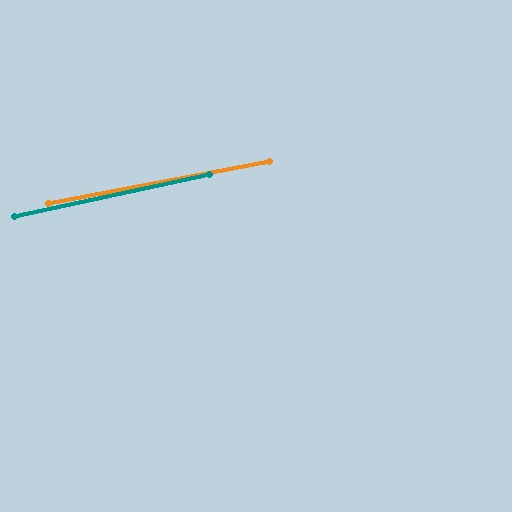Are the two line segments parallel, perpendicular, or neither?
Parallel — their directions differ by only 1.6°.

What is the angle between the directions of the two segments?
Approximately 2 degrees.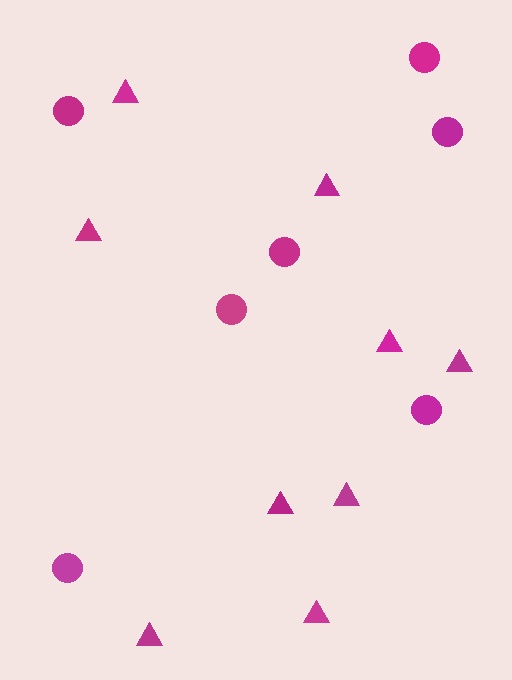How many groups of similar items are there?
There are 2 groups: one group of circles (7) and one group of triangles (9).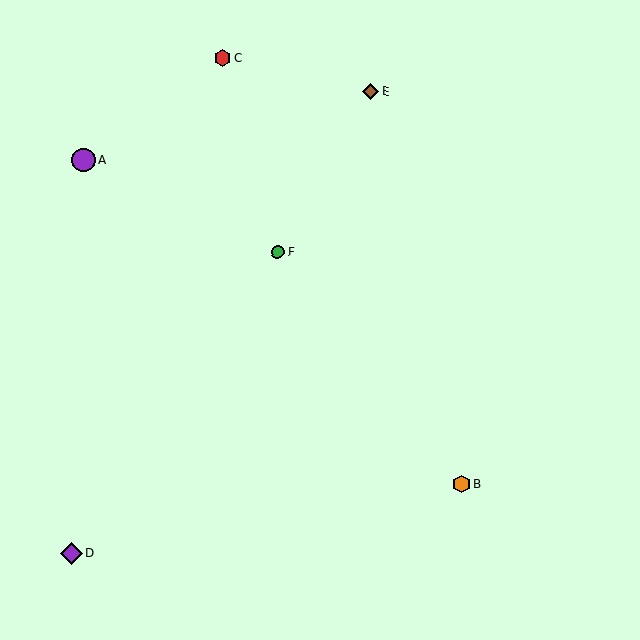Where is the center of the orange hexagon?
The center of the orange hexagon is at (461, 484).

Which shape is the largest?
The purple circle (labeled A) is the largest.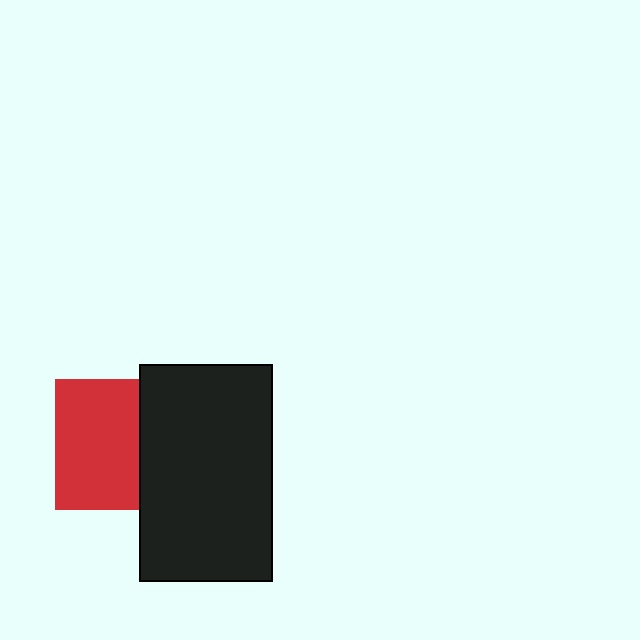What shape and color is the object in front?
The object in front is a black rectangle.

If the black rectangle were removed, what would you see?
You would see the complete red square.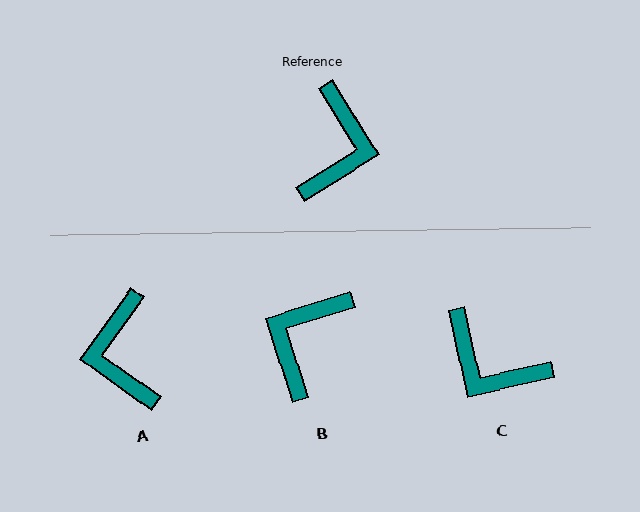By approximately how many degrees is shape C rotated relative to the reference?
Approximately 109 degrees clockwise.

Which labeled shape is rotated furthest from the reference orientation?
B, about 166 degrees away.